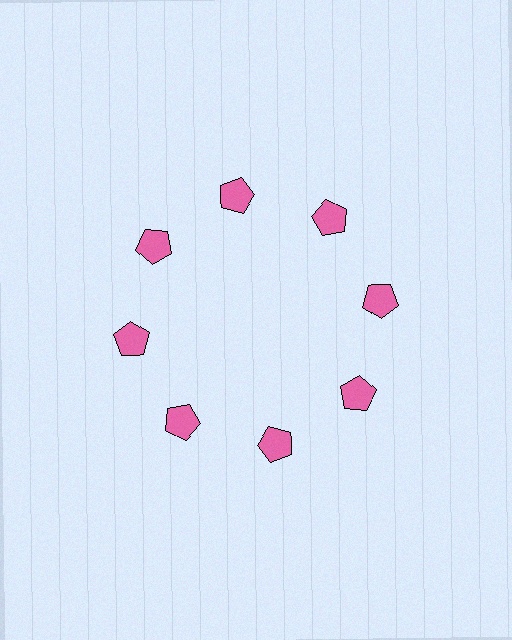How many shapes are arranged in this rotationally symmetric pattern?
There are 8 shapes, arranged in 8 groups of 1.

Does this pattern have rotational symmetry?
Yes, this pattern has 8-fold rotational symmetry. It looks the same after rotating 45 degrees around the center.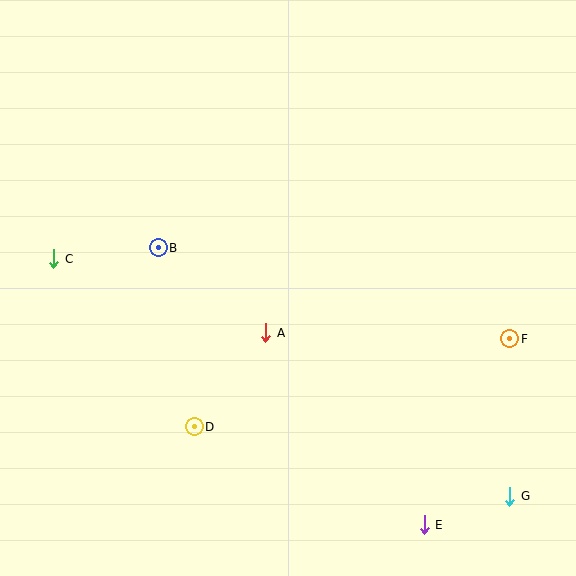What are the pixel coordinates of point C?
Point C is at (54, 259).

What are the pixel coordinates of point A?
Point A is at (266, 333).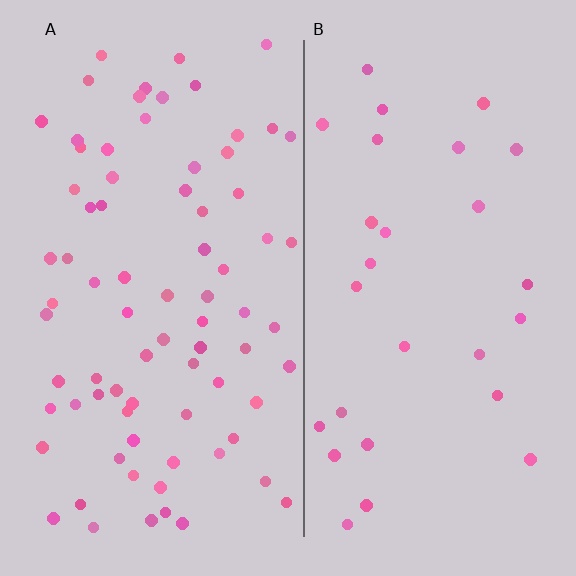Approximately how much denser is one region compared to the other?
Approximately 2.7× — region A over region B.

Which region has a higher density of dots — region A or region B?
A (the left).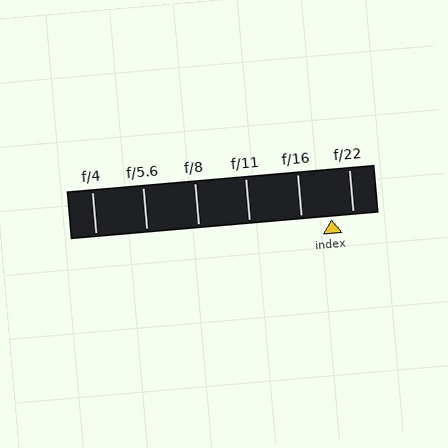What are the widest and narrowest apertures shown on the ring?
The widest aperture shown is f/4 and the narrowest is f/22.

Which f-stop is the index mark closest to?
The index mark is closest to f/22.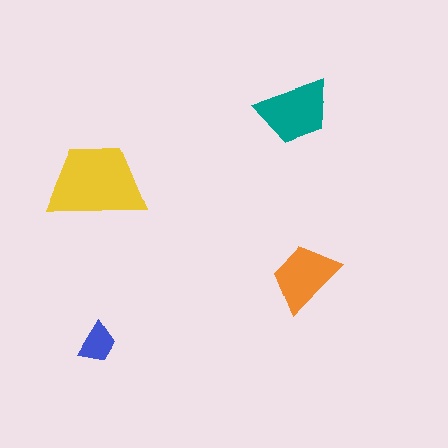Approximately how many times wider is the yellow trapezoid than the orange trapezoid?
About 1.5 times wider.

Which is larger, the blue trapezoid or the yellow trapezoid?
The yellow one.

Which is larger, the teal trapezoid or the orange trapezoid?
The teal one.